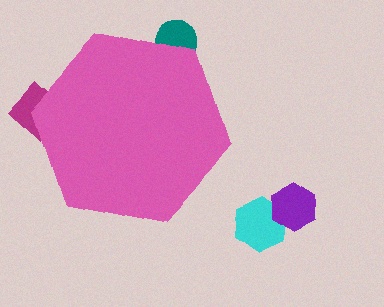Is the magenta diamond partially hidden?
Yes, the magenta diamond is partially hidden behind the pink hexagon.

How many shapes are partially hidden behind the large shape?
2 shapes are partially hidden.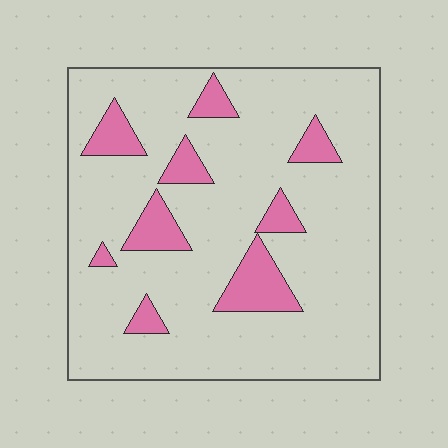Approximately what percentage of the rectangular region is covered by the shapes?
Approximately 15%.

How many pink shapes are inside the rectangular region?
9.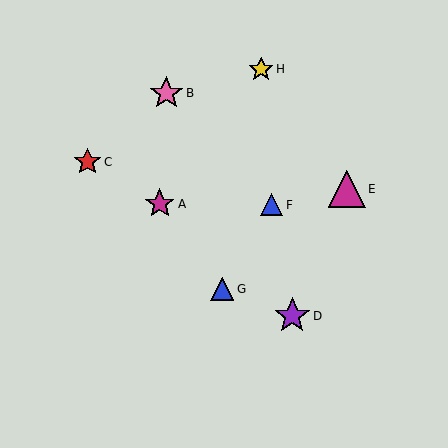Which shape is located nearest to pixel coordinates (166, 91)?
The pink star (labeled B) at (166, 93) is nearest to that location.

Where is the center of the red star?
The center of the red star is at (87, 162).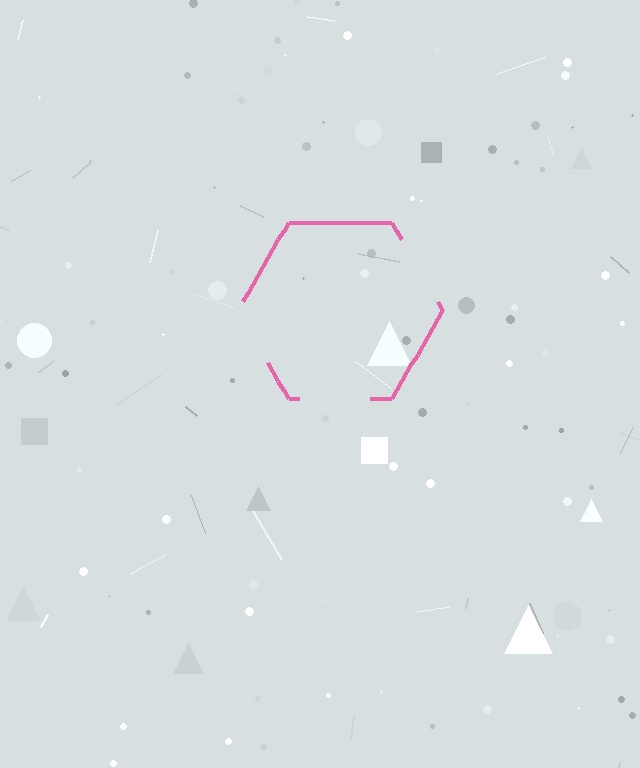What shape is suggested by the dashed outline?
The dashed outline suggests a hexagon.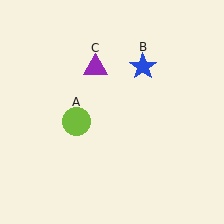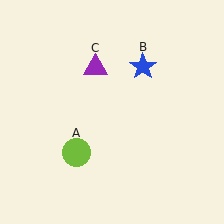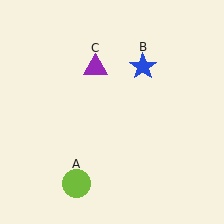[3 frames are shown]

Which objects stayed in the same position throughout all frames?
Blue star (object B) and purple triangle (object C) remained stationary.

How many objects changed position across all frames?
1 object changed position: lime circle (object A).